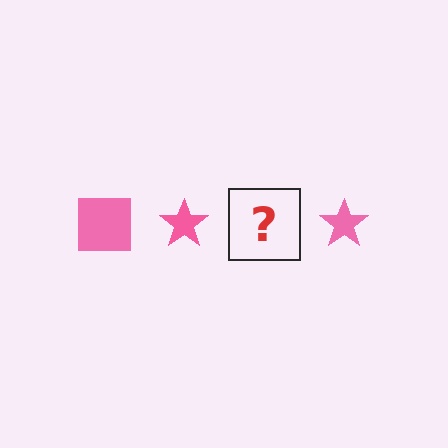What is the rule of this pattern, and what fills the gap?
The rule is that the pattern cycles through square, star shapes in pink. The gap should be filled with a pink square.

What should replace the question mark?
The question mark should be replaced with a pink square.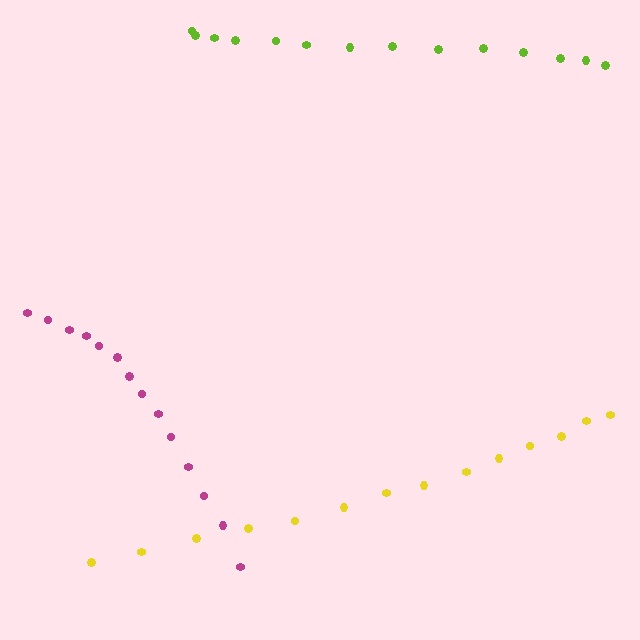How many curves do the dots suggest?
There are 3 distinct paths.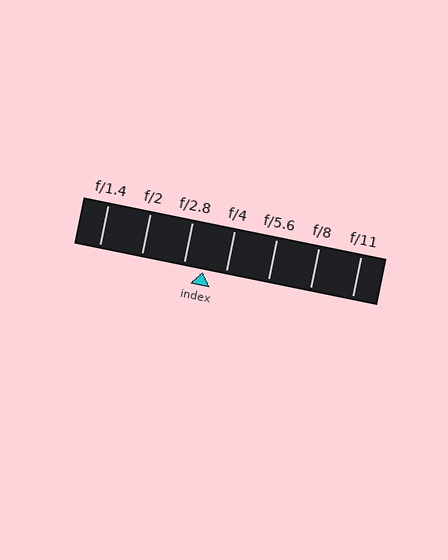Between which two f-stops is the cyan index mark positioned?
The index mark is between f/2.8 and f/4.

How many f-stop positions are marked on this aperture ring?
There are 7 f-stop positions marked.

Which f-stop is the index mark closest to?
The index mark is closest to f/2.8.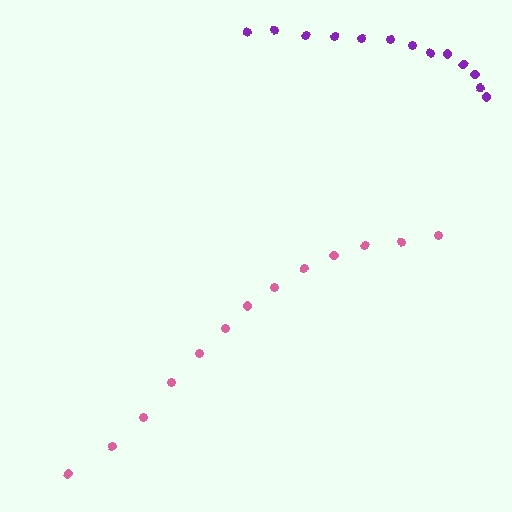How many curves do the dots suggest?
There are 2 distinct paths.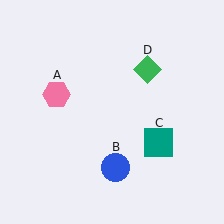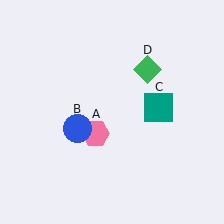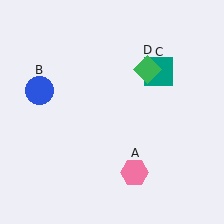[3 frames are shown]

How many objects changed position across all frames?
3 objects changed position: pink hexagon (object A), blue circle (object B), teal square (object C).